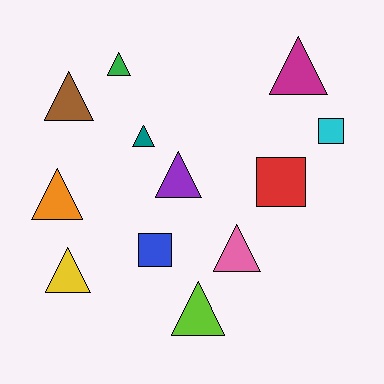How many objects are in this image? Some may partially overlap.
There are 12 objects.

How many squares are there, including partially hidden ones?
There are 3 squares.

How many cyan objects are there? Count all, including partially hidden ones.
There is 1 cyan object.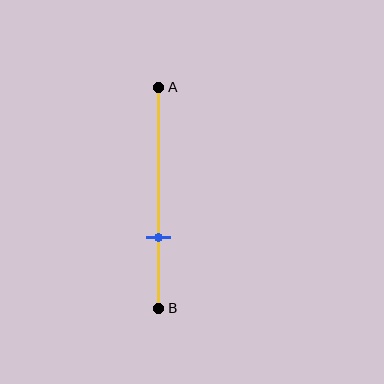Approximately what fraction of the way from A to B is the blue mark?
The blue mark is approximately 70% of the way from A to B.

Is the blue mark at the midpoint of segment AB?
No, the mark is at about 70% from A, not at the 50% midpoint.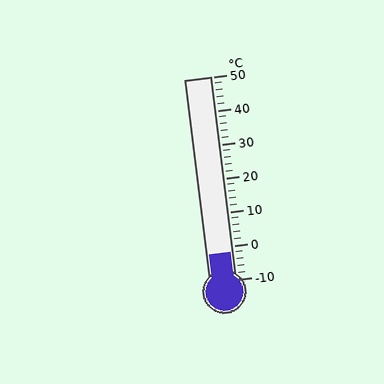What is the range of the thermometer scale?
The thermometer scale ranges from -10°C to 50°C.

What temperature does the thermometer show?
The thermometer shows approximately -2°C.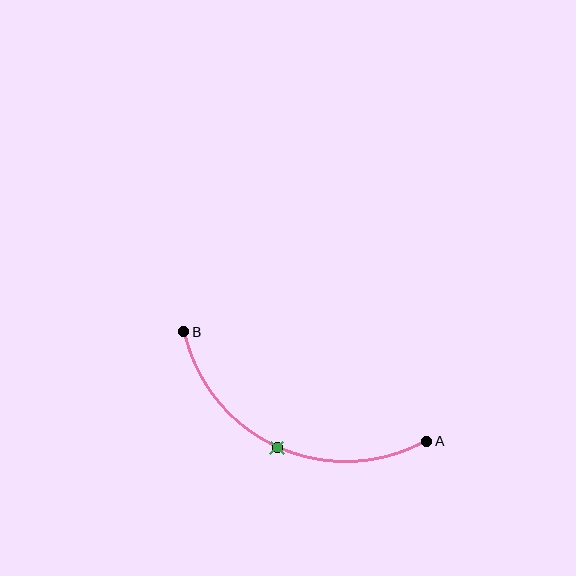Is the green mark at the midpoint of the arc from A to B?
Yes. The green mark lies on the arc at equal arc-length from both A and B — it is the arc midpoint.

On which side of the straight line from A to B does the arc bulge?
The arc bulges below the straight line connecting A and B.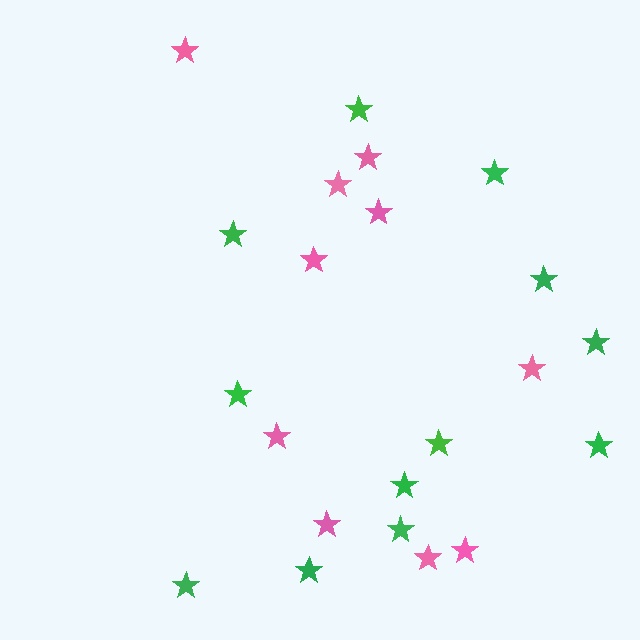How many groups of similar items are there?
There are 2 groups: one group of pink stars (10) and one group of green stars (12).